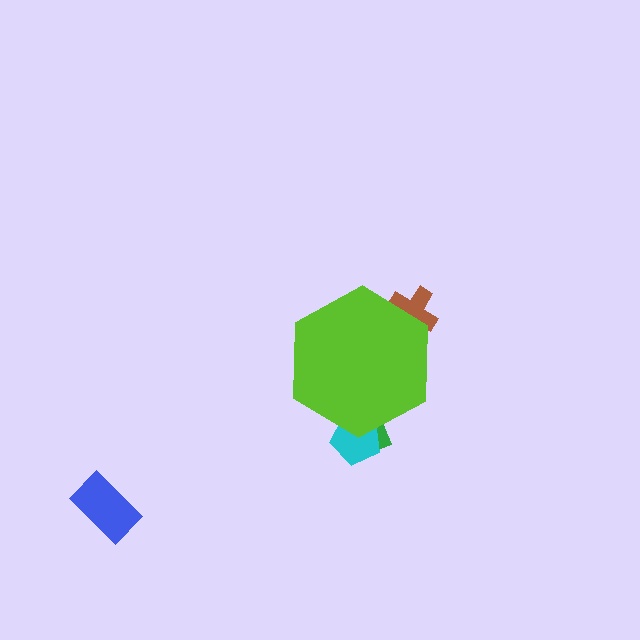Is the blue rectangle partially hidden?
No, the blue rectangle is fully visible.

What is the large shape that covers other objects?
A lime hexagon.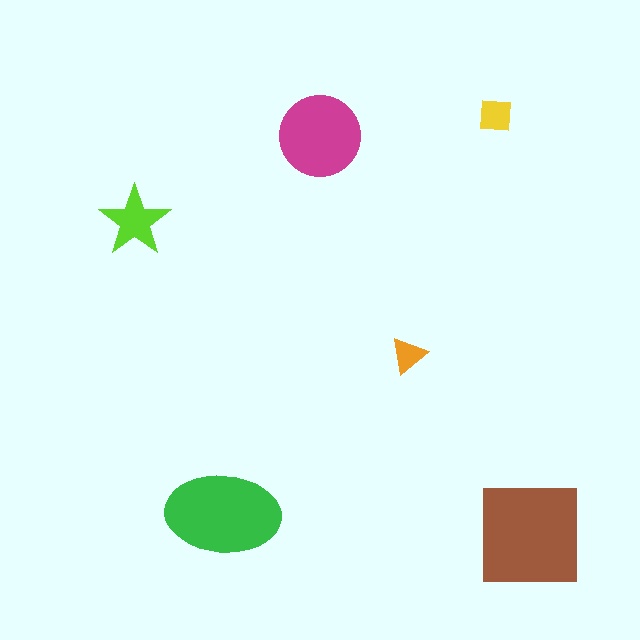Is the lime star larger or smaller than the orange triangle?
Larger.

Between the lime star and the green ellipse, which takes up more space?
The green ellipse.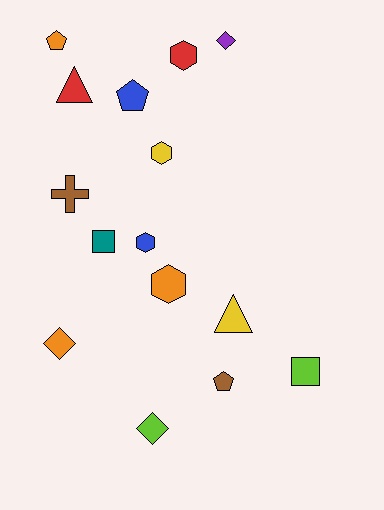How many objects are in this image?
There are 15 objects.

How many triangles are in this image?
There are 2 triangles.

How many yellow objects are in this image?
There are 2 yellow objects.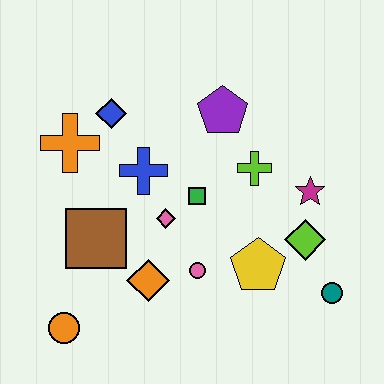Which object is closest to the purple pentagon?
The lime cross is closest to the purple pentagon.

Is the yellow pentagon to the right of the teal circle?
No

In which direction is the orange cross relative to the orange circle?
The orange cross is above the orange circle.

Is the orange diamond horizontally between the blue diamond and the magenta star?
Yes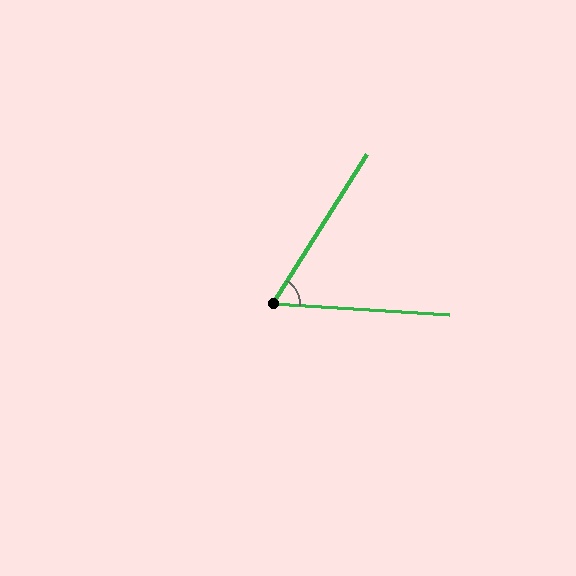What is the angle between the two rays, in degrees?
Approximately 61 degrees.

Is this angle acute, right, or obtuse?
It is acute.